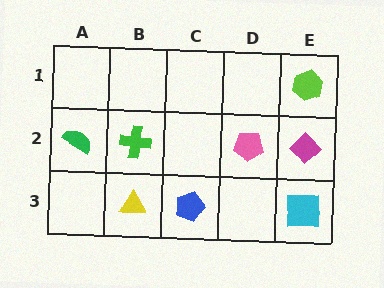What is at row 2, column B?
A green cross.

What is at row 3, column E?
A cyan square.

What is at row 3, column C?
A blue pentagon.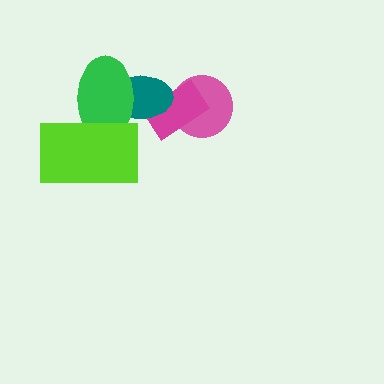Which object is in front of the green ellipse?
The lime rectangle is in front of the green ellipse.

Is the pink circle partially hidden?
Yes, it is partially covered by another shape.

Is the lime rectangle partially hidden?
No, no other shape covers it.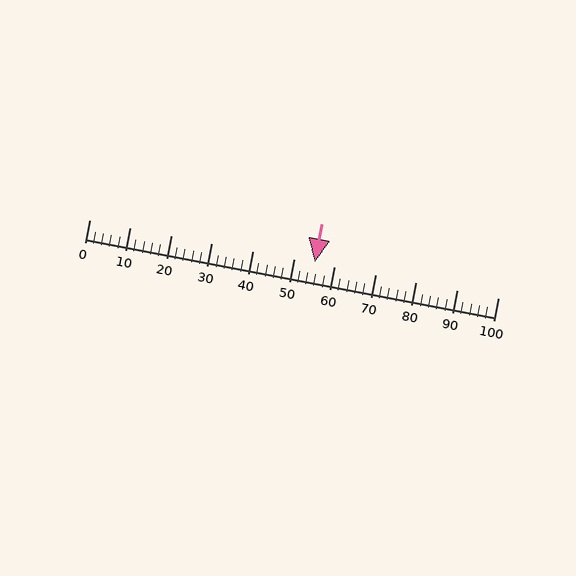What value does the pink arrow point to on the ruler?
The pink arrow points to approximately 55.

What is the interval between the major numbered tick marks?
The major tick marks are spaced 10 units apart.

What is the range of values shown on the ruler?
The ruler shows values from 0 to 100.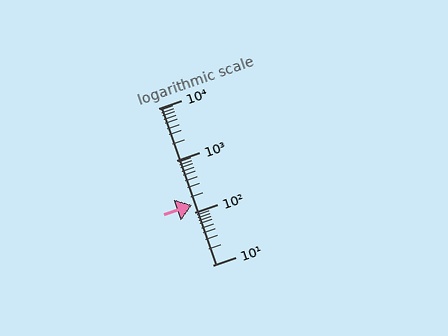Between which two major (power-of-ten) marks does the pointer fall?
The pointer is between 100 and 1000.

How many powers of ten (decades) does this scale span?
The scale spans 3 decades, from 10 to 10000.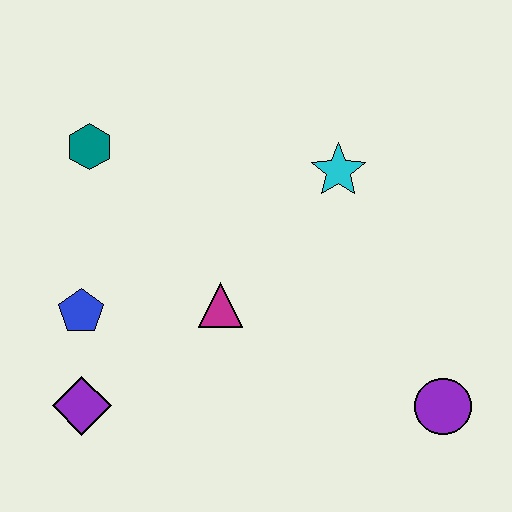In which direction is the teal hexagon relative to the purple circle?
The teal hexagon is to the left of the purple circle.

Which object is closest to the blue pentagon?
The purple diamond is closest to the blue pentagon.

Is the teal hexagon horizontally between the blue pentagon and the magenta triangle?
Yes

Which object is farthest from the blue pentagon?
The purple circle is farthest from the blue pentagon.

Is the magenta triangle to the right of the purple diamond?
Yes